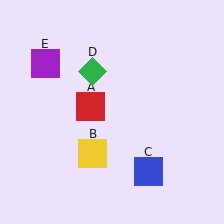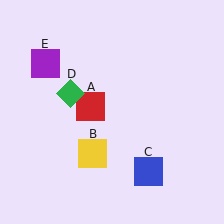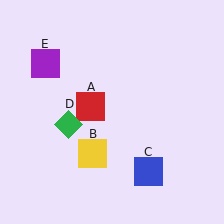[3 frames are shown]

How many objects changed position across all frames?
1 object changed position: green diamond (object D).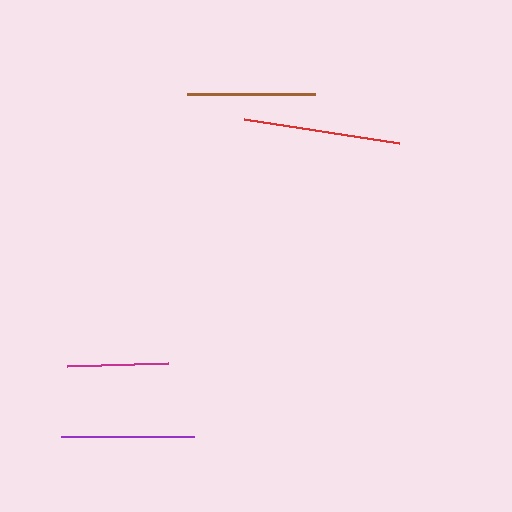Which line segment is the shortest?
The magenta line is the shortest at approximately 101 pixels.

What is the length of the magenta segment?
The magenta segment is approximately 101 pixels long.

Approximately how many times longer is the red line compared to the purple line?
The red line is approximately 1.2 times the length of the purple line.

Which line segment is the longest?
The red line is the longest at approximately 158 pixels.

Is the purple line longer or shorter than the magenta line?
The purple line is longer than the magenta line.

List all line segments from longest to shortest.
From longest to shortest: red, purple, brown, magenta.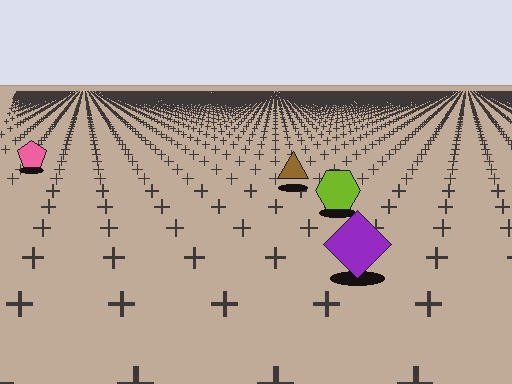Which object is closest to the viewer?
The purple diamond is closest. The texture marks near it are larger and more spread out.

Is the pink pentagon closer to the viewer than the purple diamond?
No. The purple diamond is closer — you can tell from the texture gradient: the ground texture is coarser near it.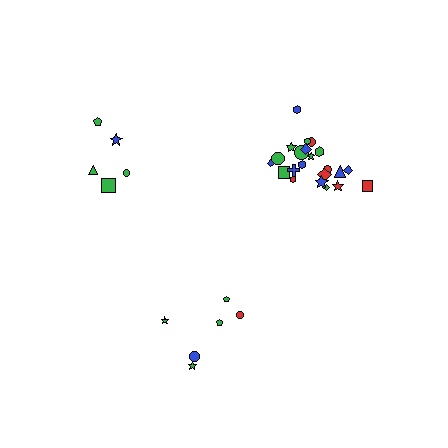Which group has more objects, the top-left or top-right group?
The top-right group.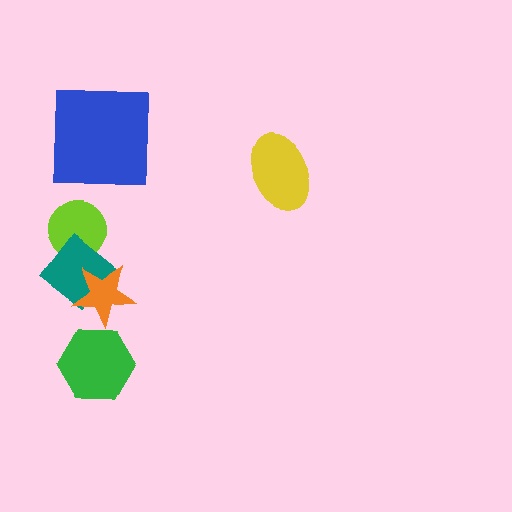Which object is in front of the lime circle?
The teal diamond is in front of the lime circle.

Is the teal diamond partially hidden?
Yes, it is partially covered by another shape.